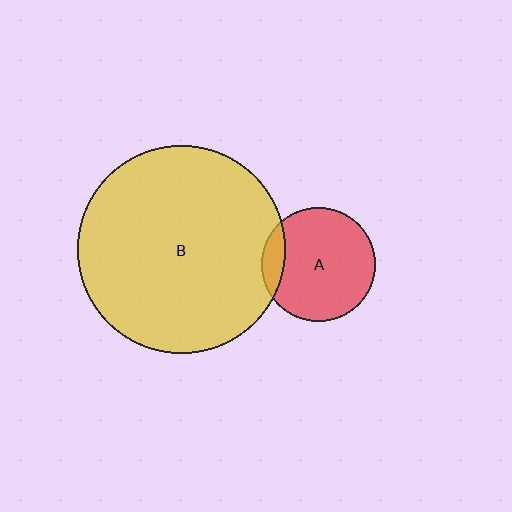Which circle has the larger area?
Circle B (yellow).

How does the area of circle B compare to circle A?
Approximately 3.4 times.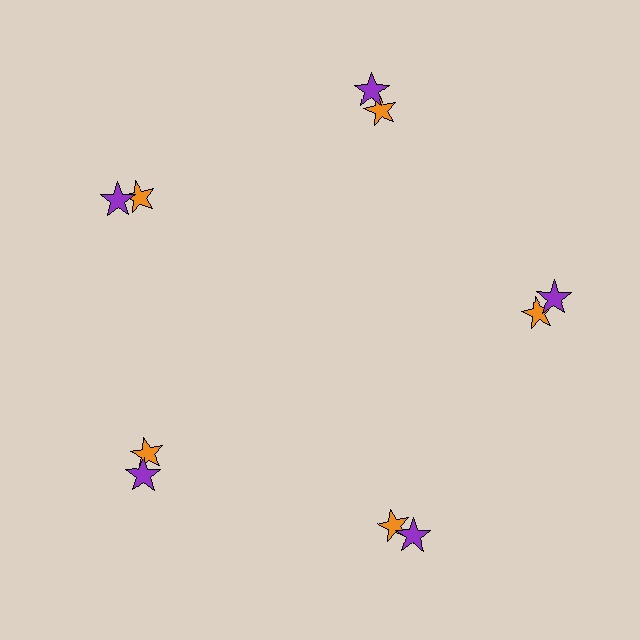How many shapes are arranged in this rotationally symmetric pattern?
There are 10 shapes, arranged in 5 groups of 2.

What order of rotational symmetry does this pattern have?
This pattern has 5-fold rotational symmetry.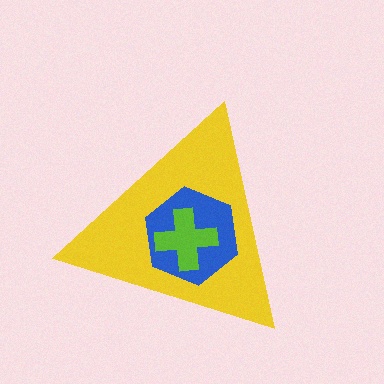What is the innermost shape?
The lime cross.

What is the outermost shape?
The yellow triangle.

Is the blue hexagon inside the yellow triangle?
Yes.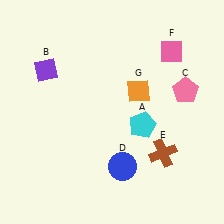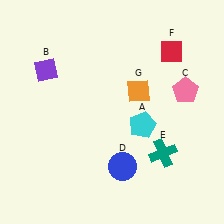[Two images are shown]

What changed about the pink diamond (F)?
In Image 1, F is pink. In Image 2, it changed to red.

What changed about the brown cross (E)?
In Image 1, E is brown. In Image 2, it changed to teal.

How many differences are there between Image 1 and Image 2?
There are 2 differences between the two images.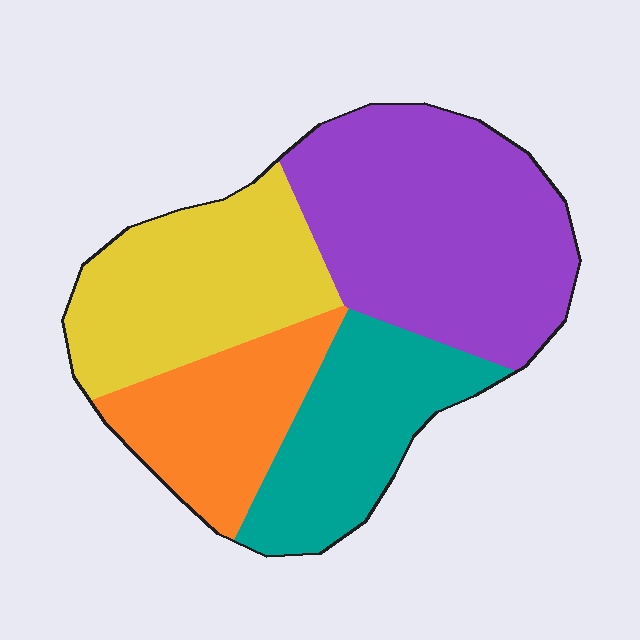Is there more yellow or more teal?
Yellow.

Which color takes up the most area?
Purple, at roughly 35%.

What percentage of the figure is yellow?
Yellow takes up about one quarter (1/4) of the figure.